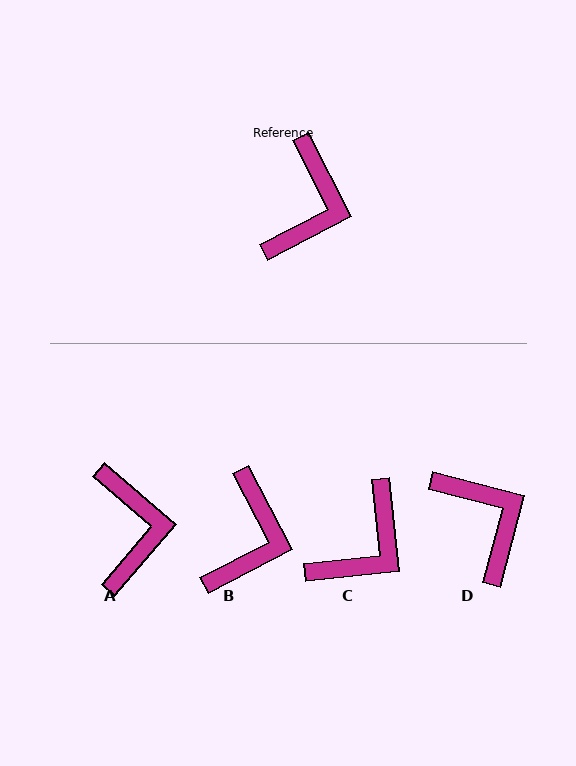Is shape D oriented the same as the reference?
No, it is off by about 48 degrees.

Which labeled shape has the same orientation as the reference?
B.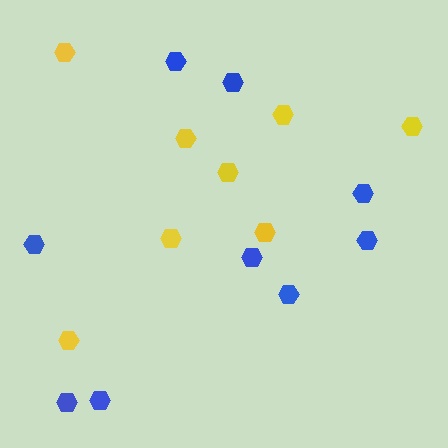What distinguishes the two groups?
There are 2 groups: one group of blue hexagons (9) and one group of yellow hexagons (8).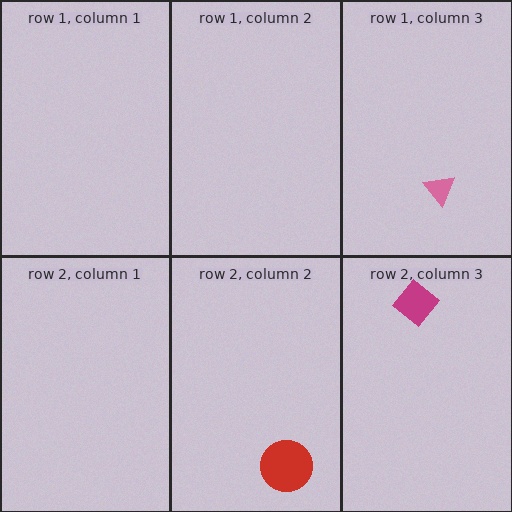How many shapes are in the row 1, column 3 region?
1.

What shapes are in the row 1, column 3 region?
The pink triangle.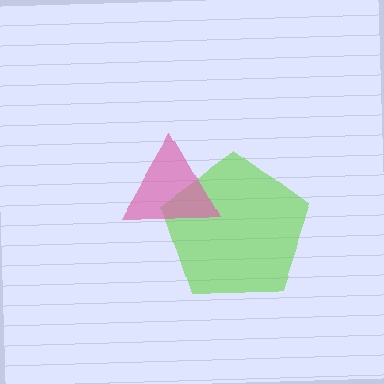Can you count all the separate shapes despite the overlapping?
Yes, there are 2 separate shapes.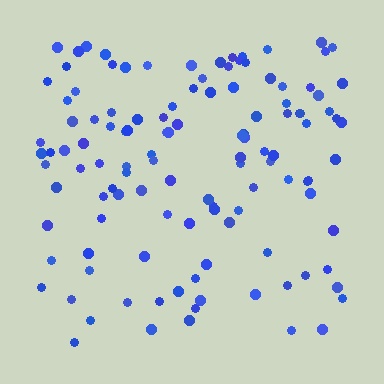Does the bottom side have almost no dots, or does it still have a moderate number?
Still a moderate number, just noticeably fewer than the top.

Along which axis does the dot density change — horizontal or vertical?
Vertical.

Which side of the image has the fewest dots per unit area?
The bottom.